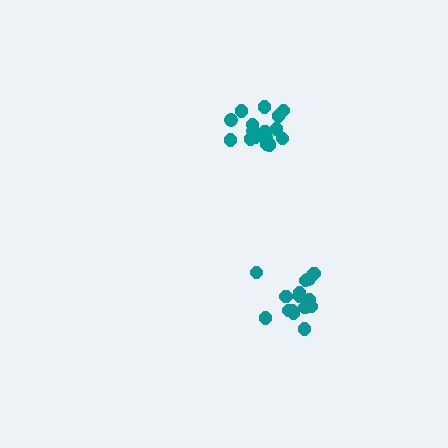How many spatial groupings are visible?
There are 2 spatial groupings.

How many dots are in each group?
Group 1: 17 dots, Group 2: 15 dots (32 total).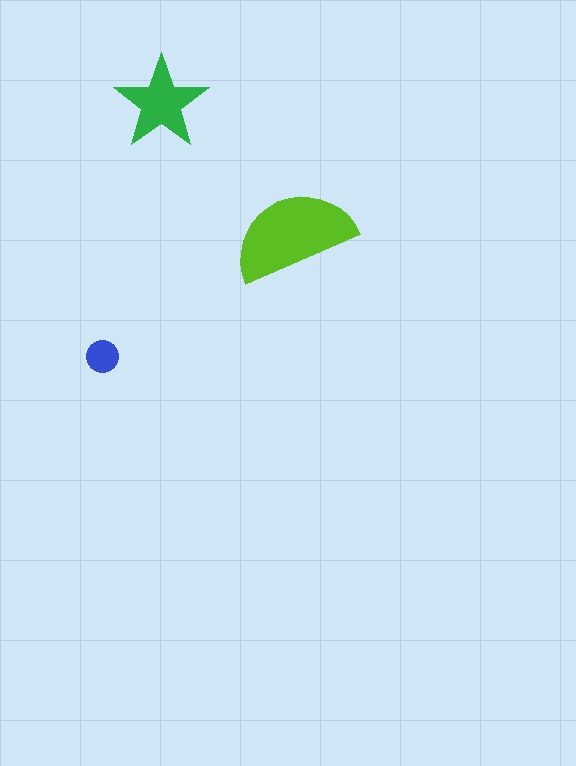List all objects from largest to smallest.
The lime semicircle, the green star, the blue circle.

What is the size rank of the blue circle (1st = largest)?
3rd.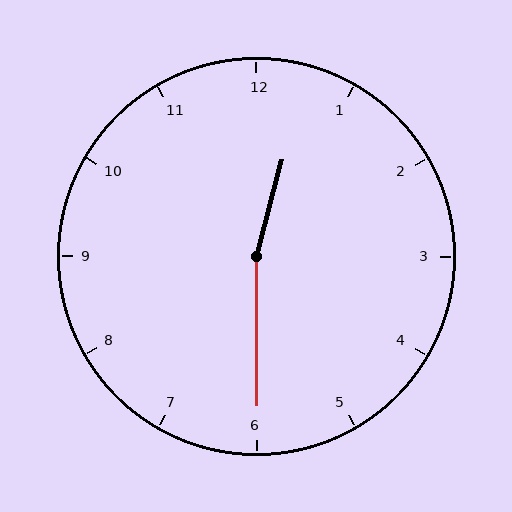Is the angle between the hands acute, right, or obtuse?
It is obtuse.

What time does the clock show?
12:30.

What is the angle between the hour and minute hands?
Approximately 165 degrees.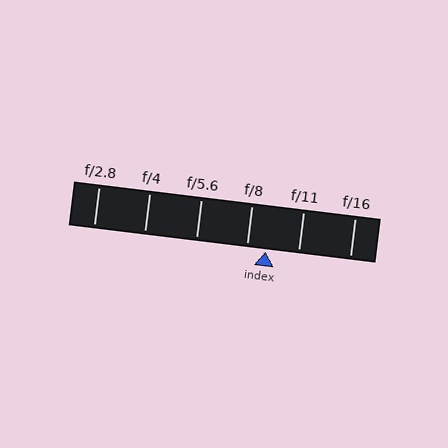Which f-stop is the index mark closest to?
The index mark is closest to f/8.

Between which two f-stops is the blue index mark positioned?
The index mark is between f/8 and f/11.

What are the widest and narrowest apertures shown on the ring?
The widest aperture shown is f/2.8 and the narrowest is f/16.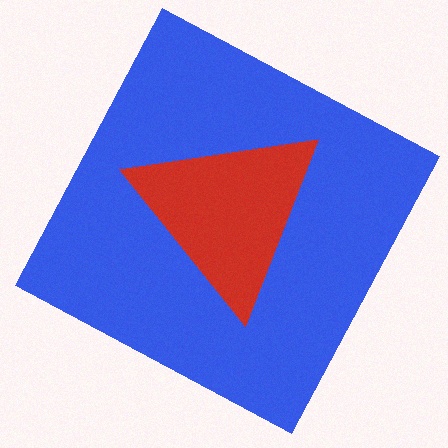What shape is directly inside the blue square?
The red triangle.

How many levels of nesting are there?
2.